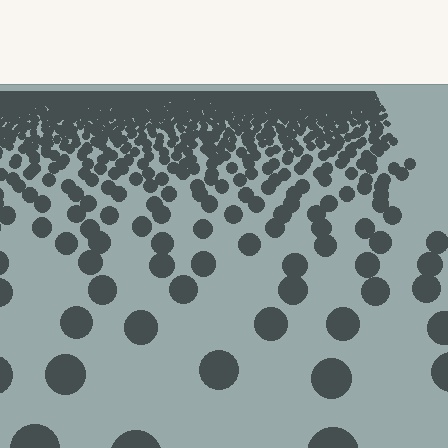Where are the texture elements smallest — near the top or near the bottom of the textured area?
Near the top.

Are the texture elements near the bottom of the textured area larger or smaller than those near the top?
Larger. Near the bottom, elements are closer to the viewer and appear at a bigger on-screen size.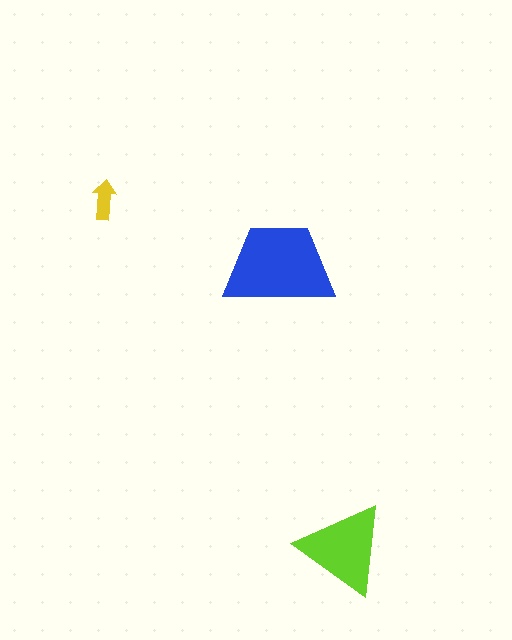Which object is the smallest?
The yellow arrow.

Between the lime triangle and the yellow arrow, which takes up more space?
The lime triangle.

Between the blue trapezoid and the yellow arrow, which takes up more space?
The blue trapezoid.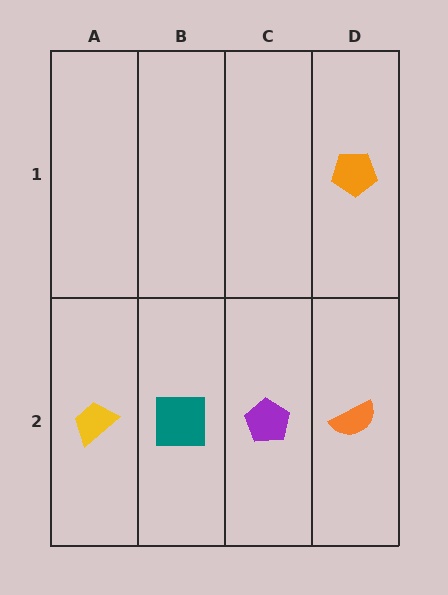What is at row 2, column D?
An orange semicircle.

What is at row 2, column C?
A purple pentagon.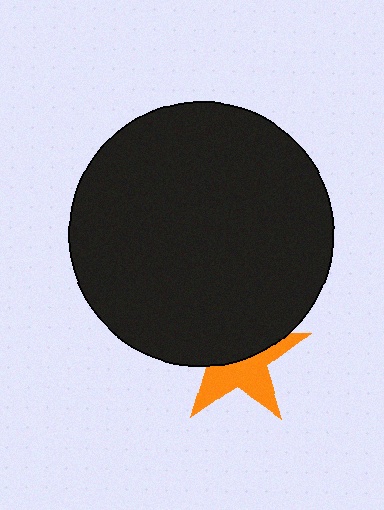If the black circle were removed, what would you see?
You would see the complete orange star.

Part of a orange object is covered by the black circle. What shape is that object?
It is a star.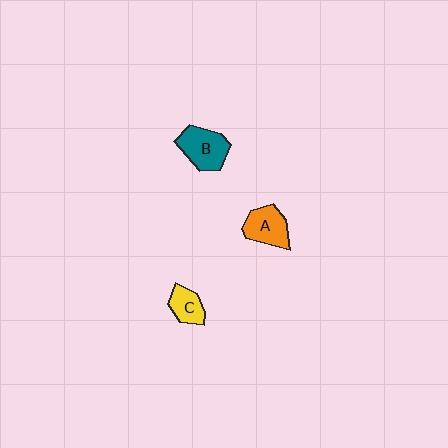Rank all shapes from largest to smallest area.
From largest to smallest: B (teal), A (orange), C (yellow).